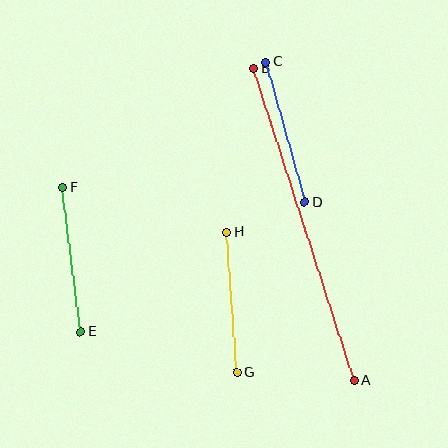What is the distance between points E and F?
The distance is approximately 146 pixels.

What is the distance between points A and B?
The distance is approximately 328 pixels.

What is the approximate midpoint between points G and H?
The midpoint is at approximately (232, 302) pixels.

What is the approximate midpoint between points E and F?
The midpoint is at approximately (72, 260) pixels.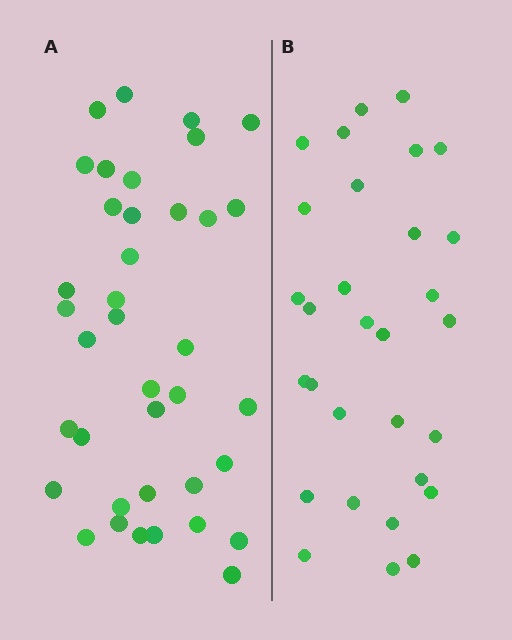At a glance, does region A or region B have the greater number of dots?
Region A (the left region) has more dots.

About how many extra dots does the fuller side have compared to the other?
Region A has roughly 8 or so more dots than region B.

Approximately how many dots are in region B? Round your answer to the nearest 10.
About 30 dots.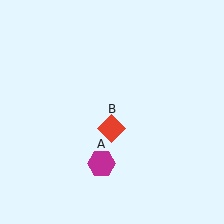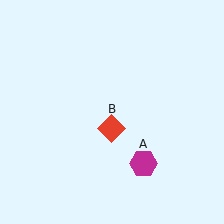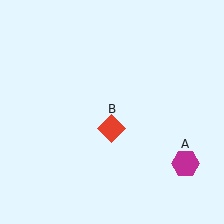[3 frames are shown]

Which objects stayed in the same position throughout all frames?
Red diamond (object B) remained stationary.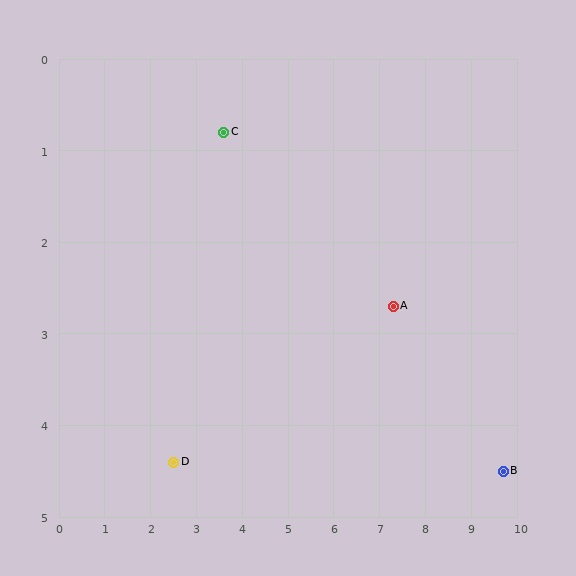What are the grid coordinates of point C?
Point C is at approximately (3.6, 0.8).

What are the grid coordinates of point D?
Point D is at approximately (2.5, 4.4).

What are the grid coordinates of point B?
Point B is at approximately (9.7, 4.5).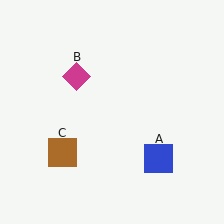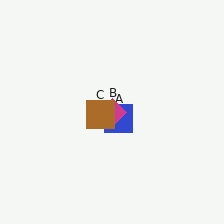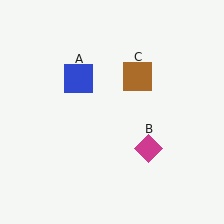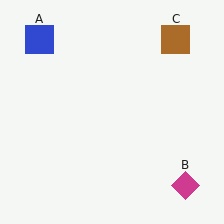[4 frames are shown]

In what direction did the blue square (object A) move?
The blue square (object A) moved up and to the left.